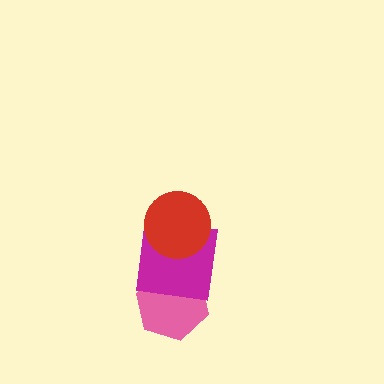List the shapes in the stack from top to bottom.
From top to bottom: the red circle, the magenta square, the pink hexagon.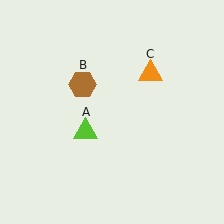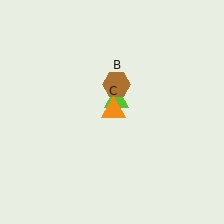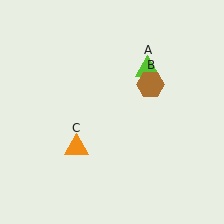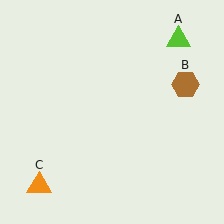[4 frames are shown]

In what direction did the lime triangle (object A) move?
The lime triangle (object A) moved up and to the right.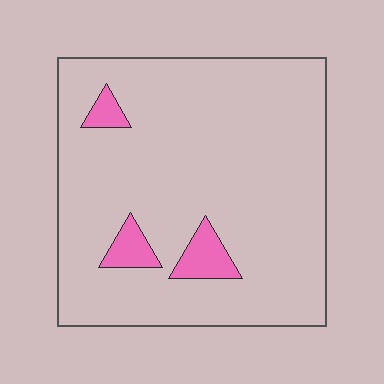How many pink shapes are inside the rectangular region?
3.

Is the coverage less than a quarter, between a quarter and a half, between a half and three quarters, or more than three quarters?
Less than a quarter.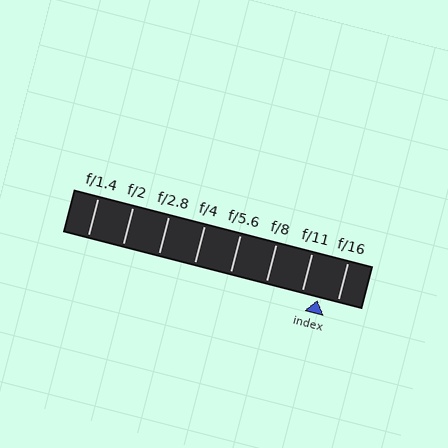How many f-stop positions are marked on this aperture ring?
There are 8 f-stop positions marked.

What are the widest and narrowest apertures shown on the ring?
The widest aperture shown is f/1.4 and the narrowest is f/16.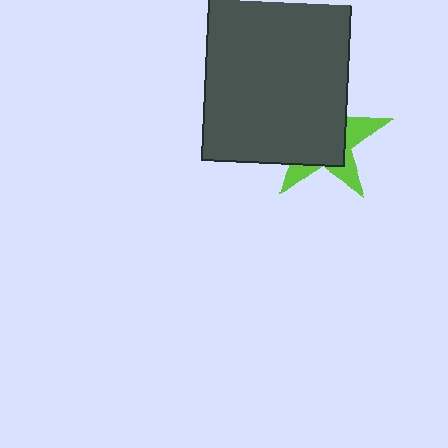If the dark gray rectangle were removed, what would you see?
You would see the complete lime star.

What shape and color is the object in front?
The object in front is a dark gray rectangle.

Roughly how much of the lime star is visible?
A small part of it is visible (roughly 34%).